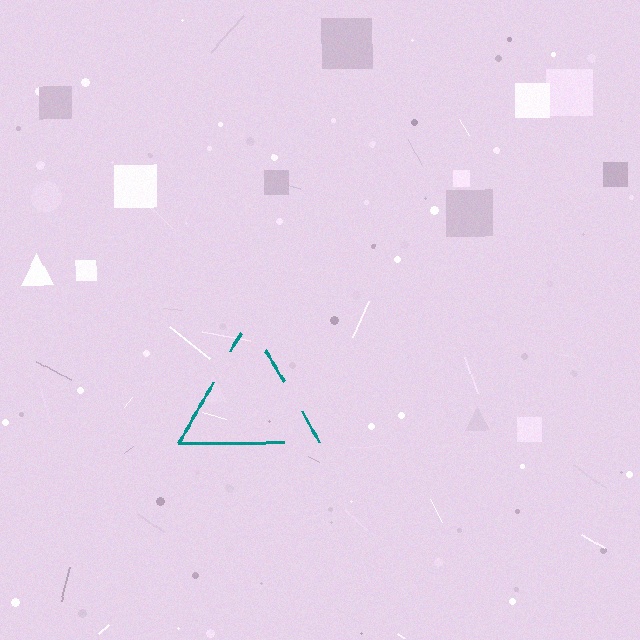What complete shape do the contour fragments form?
The contour fragments form a triangle.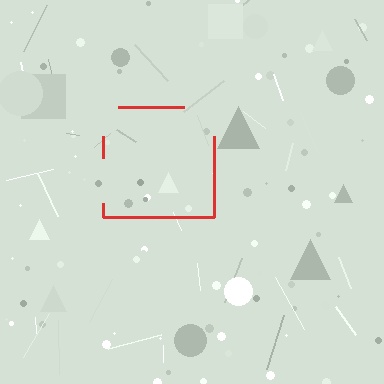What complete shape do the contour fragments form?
The contour fragments form a square.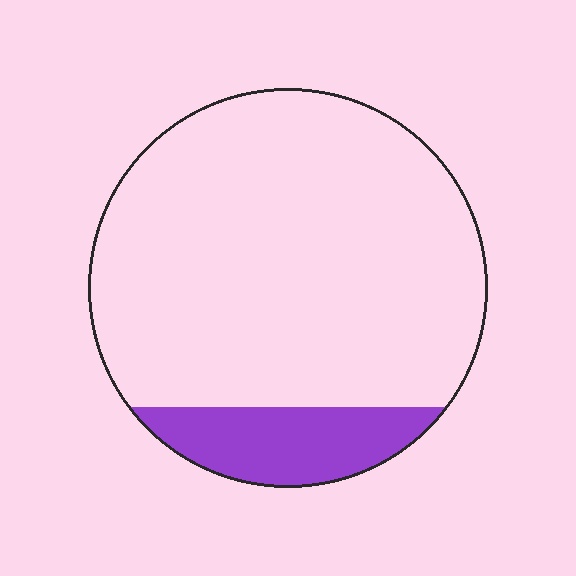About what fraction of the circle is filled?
About one eighth (1/8).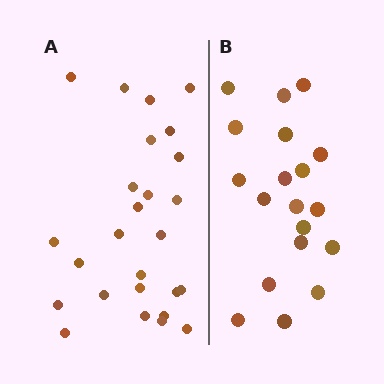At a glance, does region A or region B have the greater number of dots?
Region A (the left region) has more dots.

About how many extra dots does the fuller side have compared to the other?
Region A has roughly 8 or so more dots than region B.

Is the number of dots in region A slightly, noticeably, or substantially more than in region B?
Region A has noticeably more, but not dramatically so. The ratio is roughly 1.4 to 1.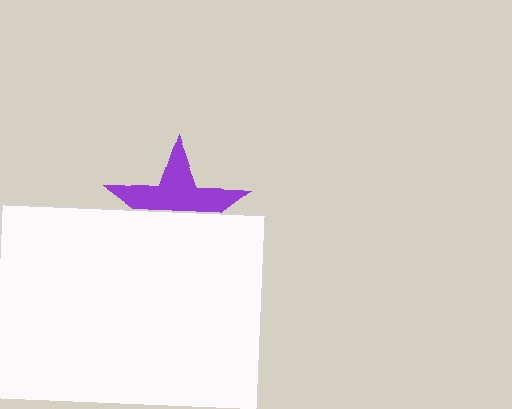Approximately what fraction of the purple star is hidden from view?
Roughly 48% of the purple star is hidden behind the white rectangle.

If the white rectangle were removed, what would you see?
You would see the complete purple star.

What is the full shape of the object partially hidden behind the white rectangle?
The partially hidden object is a purple star.